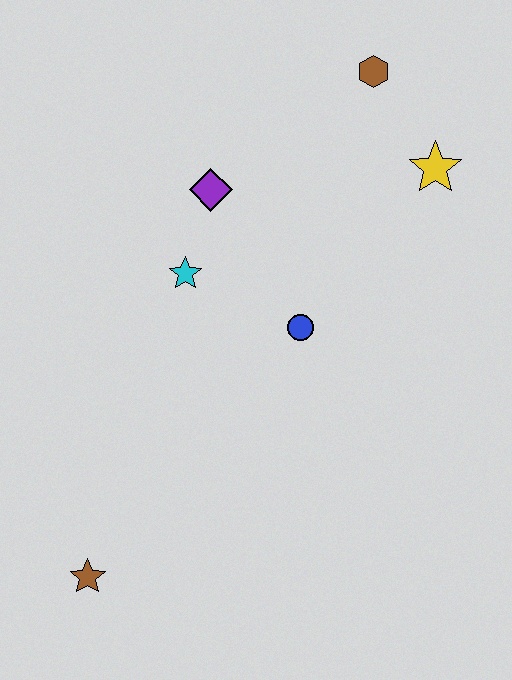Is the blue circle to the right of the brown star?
Yes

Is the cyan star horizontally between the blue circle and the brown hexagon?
No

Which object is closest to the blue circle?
The cyan star is closest to the blue circle.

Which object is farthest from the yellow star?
The brown star is farthest from the yellow star.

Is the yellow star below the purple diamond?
No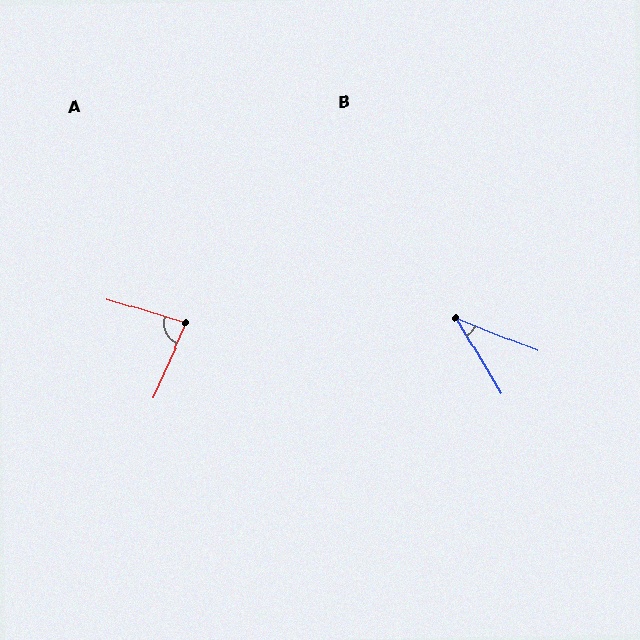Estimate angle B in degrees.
Approximately 37 degrees.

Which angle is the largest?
A, at approximately 83 degrees.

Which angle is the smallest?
B, at approximately 37 degrees.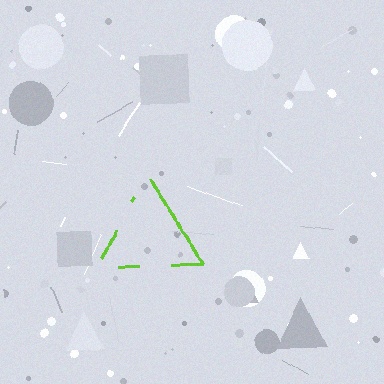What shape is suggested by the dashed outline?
The dashed outline suggests a triangle.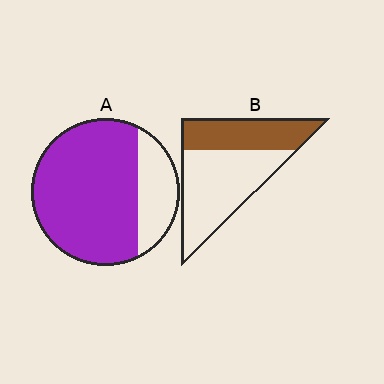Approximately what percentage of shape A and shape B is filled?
A is approximately 75% and B is approximately 40%.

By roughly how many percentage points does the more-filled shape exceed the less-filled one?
By roughly 40 percentage points (A over B).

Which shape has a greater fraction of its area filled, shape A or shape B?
Shape A.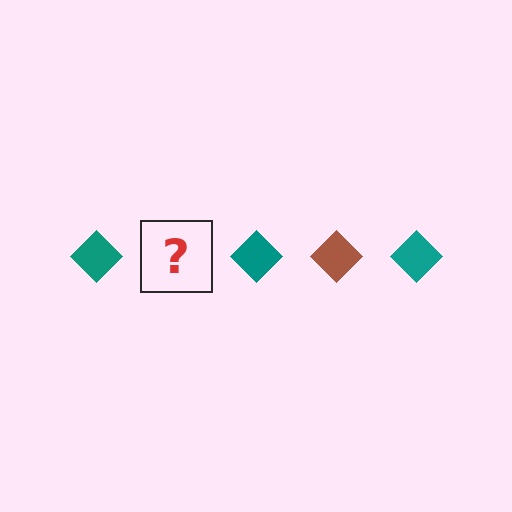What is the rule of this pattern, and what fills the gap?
The rule is that the pattern cycles through teal, brown diamonds. The gap should be filled with a brown diamond.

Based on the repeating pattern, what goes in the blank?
The blank should be a brown diamond.